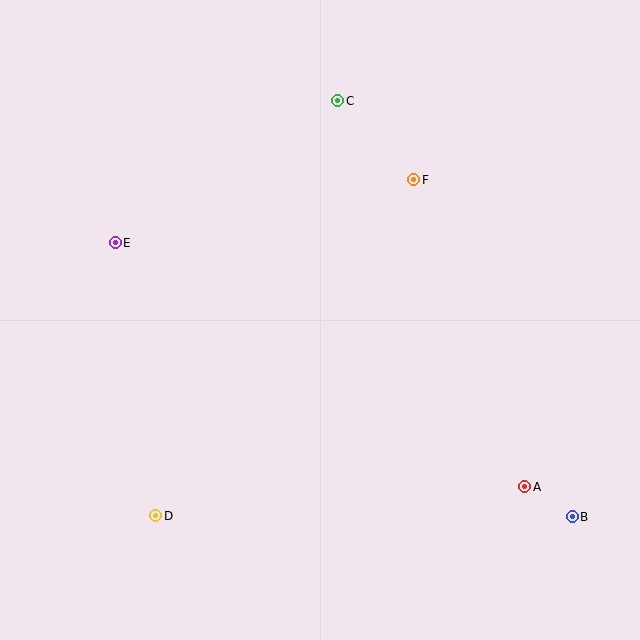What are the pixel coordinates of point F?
Point F is at (414, 180).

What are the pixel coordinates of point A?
Point A is at (525, 487).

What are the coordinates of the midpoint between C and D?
The midpoint between C and D is at (247, 308).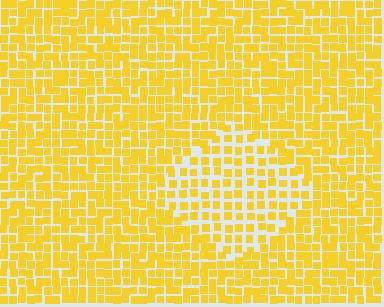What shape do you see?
I see a diamond.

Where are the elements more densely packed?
The elements are more densely packed outside the diamond boundary.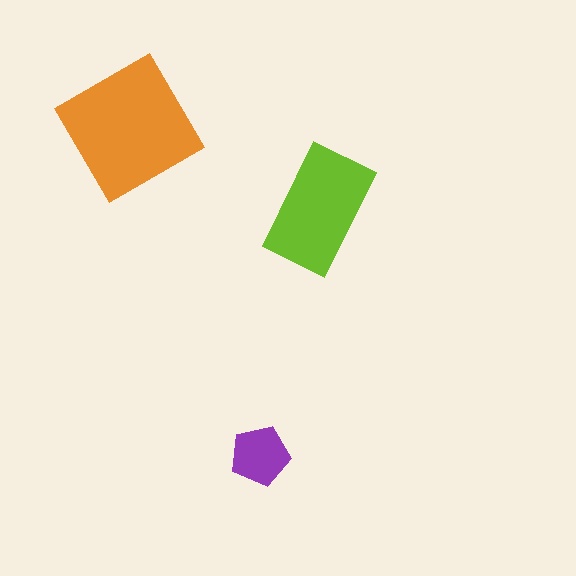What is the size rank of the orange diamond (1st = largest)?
1st.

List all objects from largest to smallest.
The orange diamond, the lime rectangle, the purple pentagon.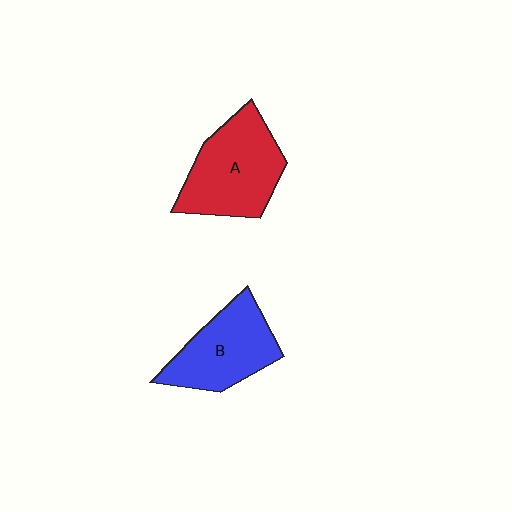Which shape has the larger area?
Shape A (red).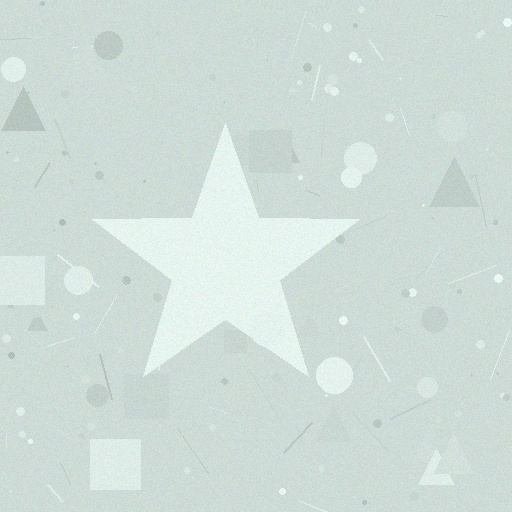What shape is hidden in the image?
A star is hidden in the image.